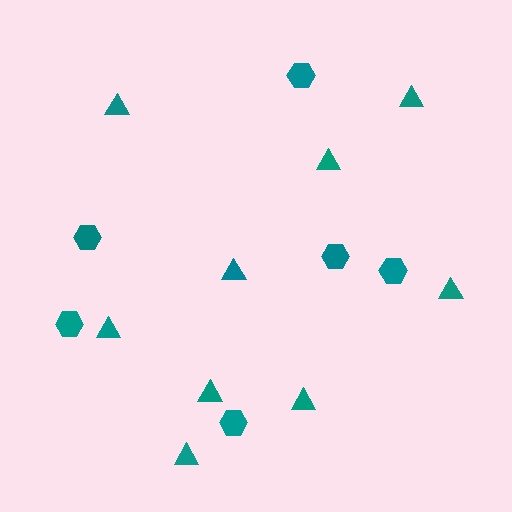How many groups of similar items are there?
There are 2 groups: one group of hexagons (6) and one group of triangles (9).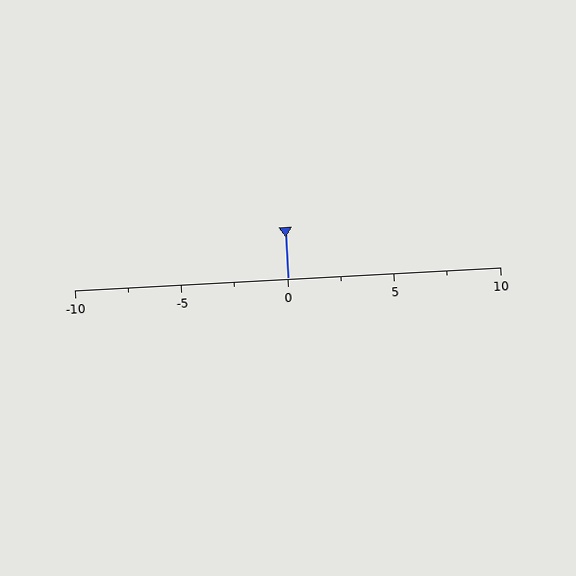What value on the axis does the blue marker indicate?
The marker indicates approximately 0.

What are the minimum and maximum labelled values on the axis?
The axis runs from -10 to 10.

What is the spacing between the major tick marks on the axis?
The major ticks are spaced 5 apart.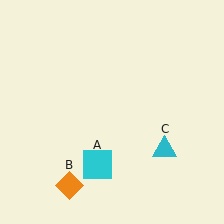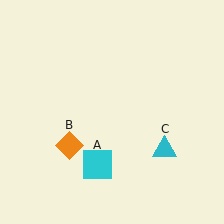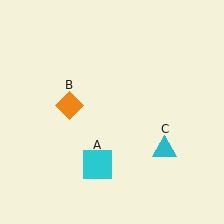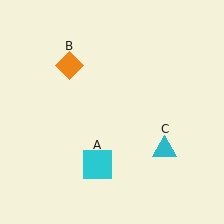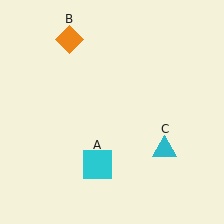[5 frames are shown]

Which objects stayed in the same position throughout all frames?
Cyan square (object A) and cyan triangle (object C) remained stationary.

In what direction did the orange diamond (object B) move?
The orange diamond (object B) moved up.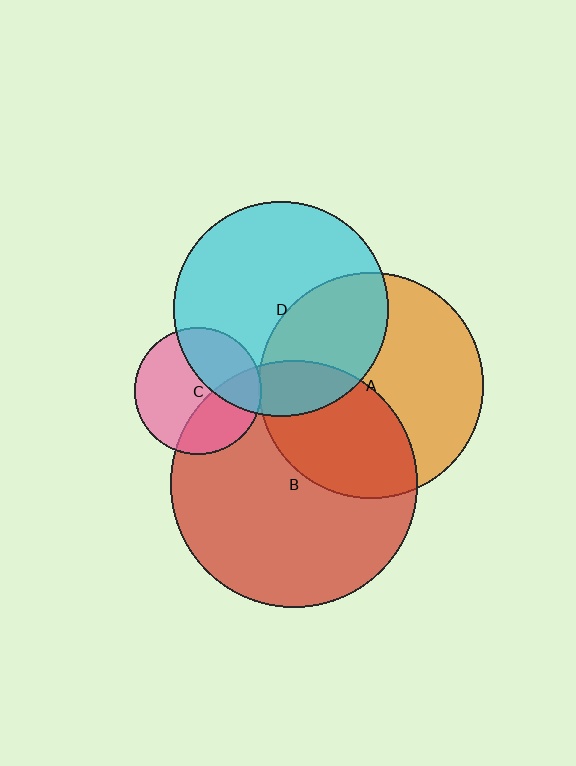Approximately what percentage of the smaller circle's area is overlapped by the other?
Approximately 35%.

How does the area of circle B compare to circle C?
Approximately 3.8 times.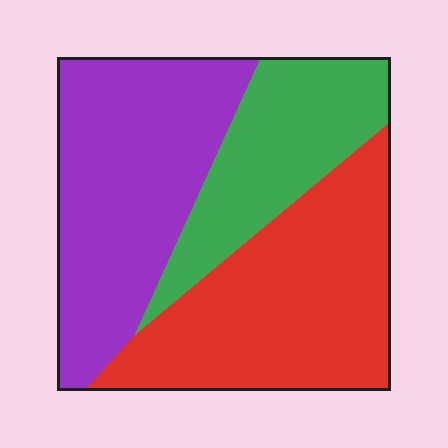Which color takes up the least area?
Green, at roughly 25%.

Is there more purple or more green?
Purple.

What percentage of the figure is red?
Red takes up about three eighths (3/8) of the figure.